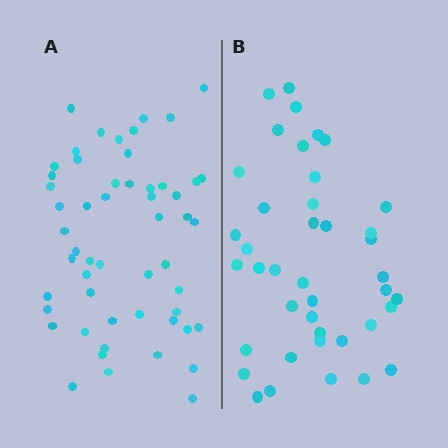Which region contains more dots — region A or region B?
Region A (the left region) has more dots.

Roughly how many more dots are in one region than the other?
Region A has approximately 15 more dots than region B.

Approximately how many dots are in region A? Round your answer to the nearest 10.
About 50 dots. (The exact count is 54, which rounds to 50.)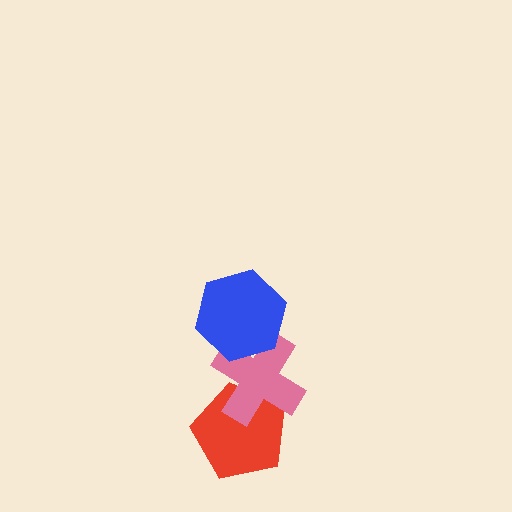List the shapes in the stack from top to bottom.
From top to bottom: the blue hexagon, the pink cross, the red pentagon.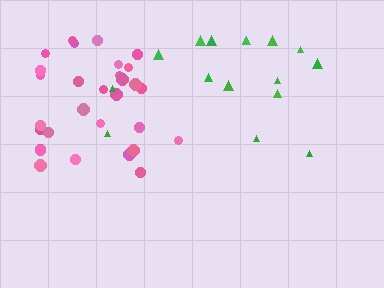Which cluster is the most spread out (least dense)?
Green.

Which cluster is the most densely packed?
Pink.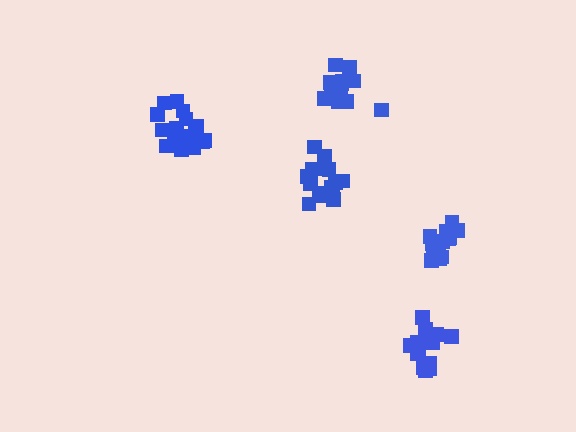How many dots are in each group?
Group 1: 14 dots, Group 2: 15 dots, Group 3: 15 dots, Group 4: 15 dots, Group 5: 17 dots (76 total).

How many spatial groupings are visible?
There are 5 spatial groupings.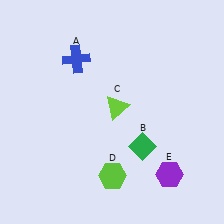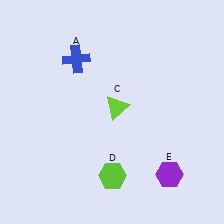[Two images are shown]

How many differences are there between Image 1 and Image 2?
There is 1 difference between the two images.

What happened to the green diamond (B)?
The green diamond (B) was removed in Image 2. It was in the bottom-right area of Image 1.